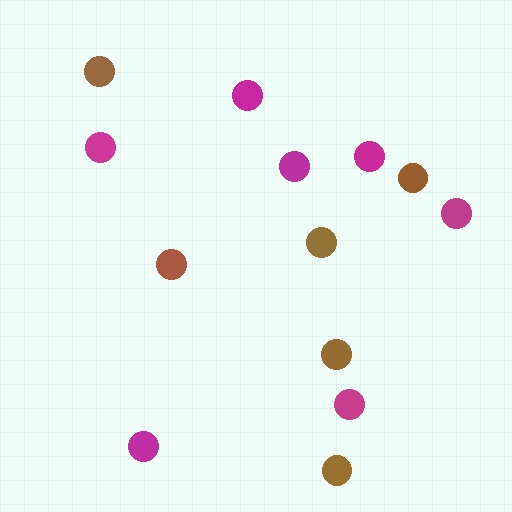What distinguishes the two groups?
There are 2 groups: one group of brown circles (6) and one group of magenta circles (7).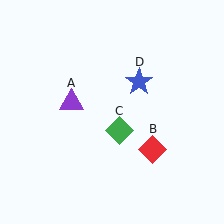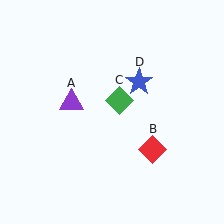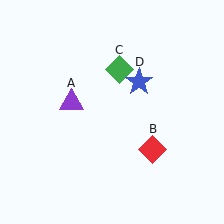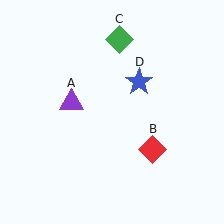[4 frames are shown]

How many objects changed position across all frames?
1 object changed position: green diamond (object C).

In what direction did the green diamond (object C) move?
The green diamond (object C) moved up.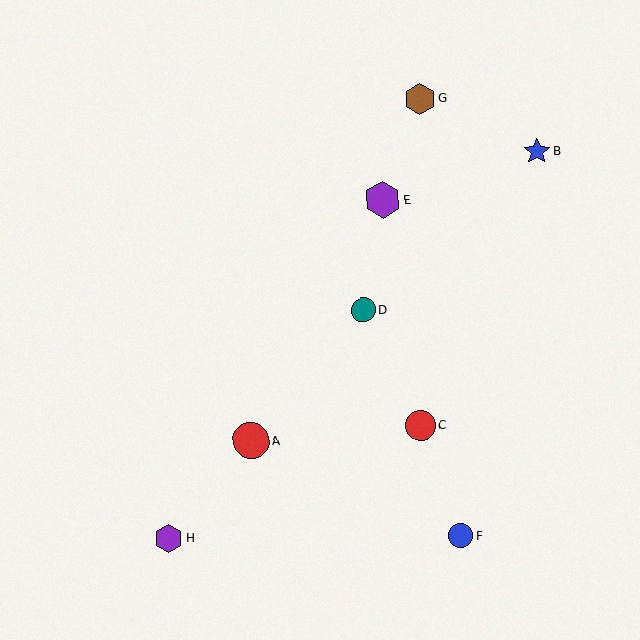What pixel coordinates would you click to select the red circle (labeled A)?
Click at (251, 441) to select the red circle A.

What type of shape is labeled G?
Shape G is a brown hexagon.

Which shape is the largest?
The purple hexagon (labeled E) is the largest.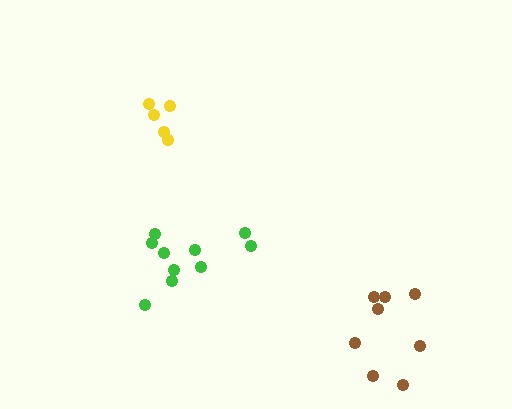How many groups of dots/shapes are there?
There are 3 groups.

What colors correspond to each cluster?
The clusters are colored: yellow, brown, green.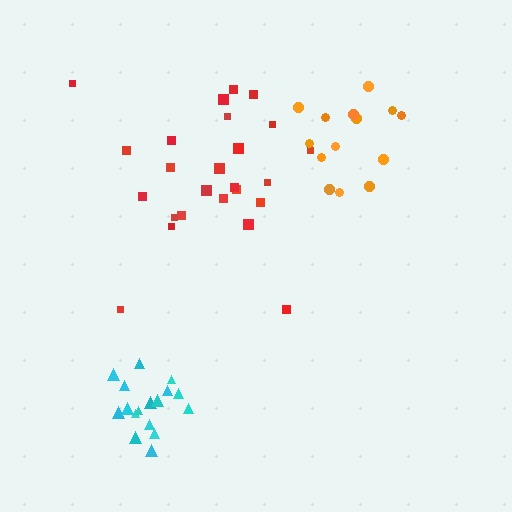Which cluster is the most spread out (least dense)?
Red.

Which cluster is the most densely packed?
Cyan.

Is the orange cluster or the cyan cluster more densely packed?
Cyan.